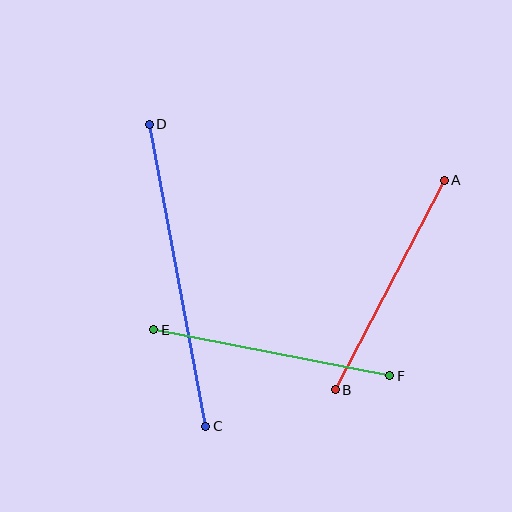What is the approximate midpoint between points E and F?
The midpoint is at approximately (272, 353) pixels.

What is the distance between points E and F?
The distance is approximately 240 pixels.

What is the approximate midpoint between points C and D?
The midpoint is at approximately (178, 275) pixels.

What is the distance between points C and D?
The distance is approximately 307 pixels.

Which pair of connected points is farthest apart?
Points C and D are farthest apart.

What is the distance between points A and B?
The distance is approximately 236 pixels.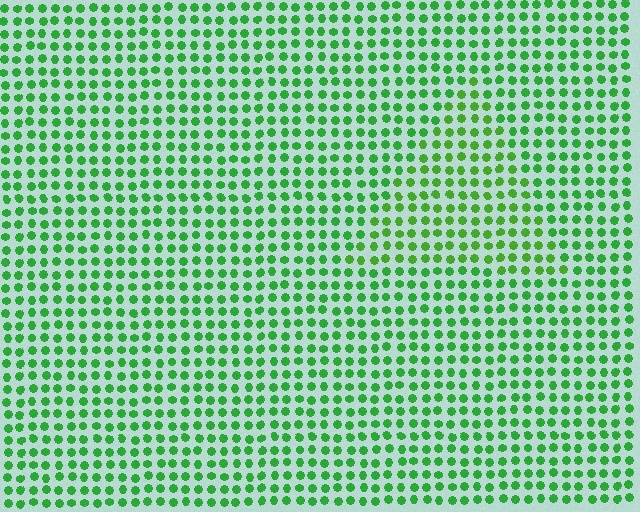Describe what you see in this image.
The image is filled with small green elements in a uniform arrangement. A triangle-shaped region is visible where the elements are tinted to a slightly different hue, forming a subtle color boundary.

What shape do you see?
I see a triangle.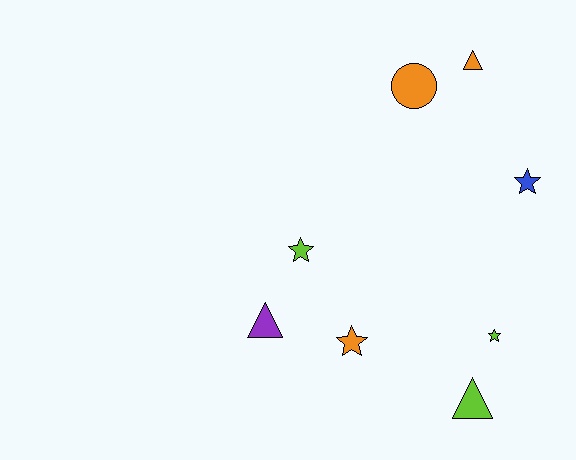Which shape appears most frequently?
Star, with 4 objects.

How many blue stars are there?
There is 1 blue star.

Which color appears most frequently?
Orange, with 3 objects.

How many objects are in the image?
There are 8 objects.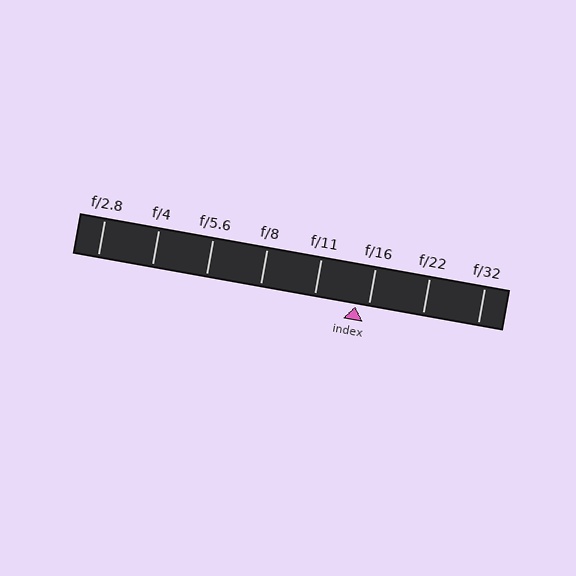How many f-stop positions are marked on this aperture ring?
There are 8 f-stop positions marked.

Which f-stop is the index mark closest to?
The index mark is closest to f/16.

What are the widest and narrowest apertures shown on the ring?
The widest aperture shown is f/2.8 and the narrowest is f/32.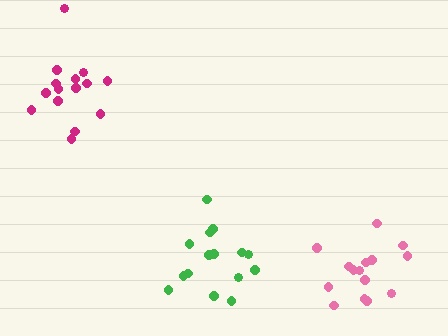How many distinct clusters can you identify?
There are 3 distinct clusters.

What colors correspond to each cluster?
The clusters are colored: magenta, green, pink.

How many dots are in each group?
Group 1: 15 dots, Group 2: 15 dots, Group 3: 15 dots (45 total).